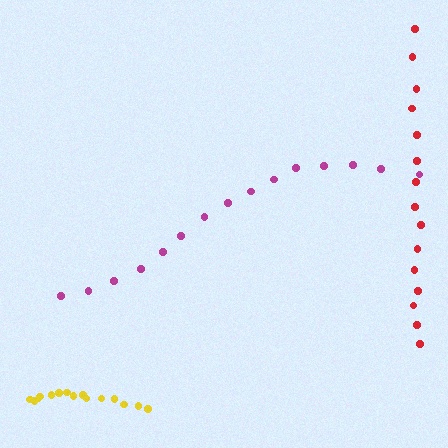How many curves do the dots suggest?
There are 3 distinct paths.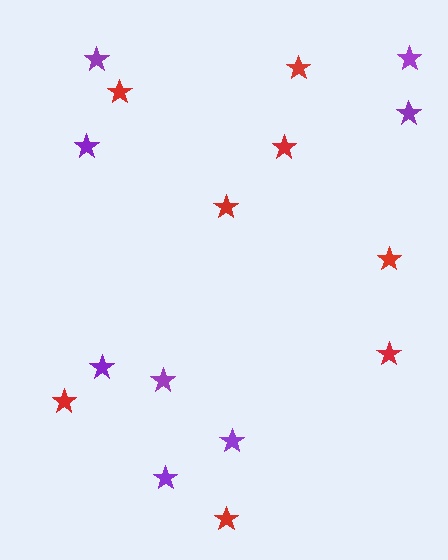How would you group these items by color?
There are 2 groups: one group of red stars (8) and one group of purple stars (8).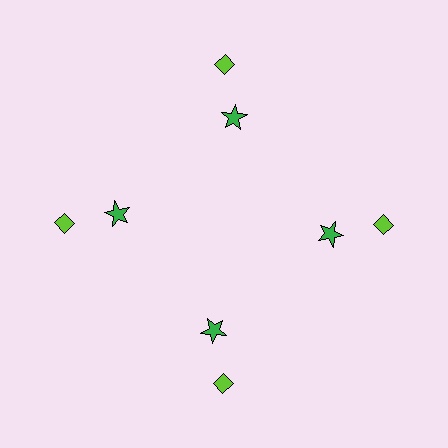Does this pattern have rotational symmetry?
Yes, this pattern has 4-fold rotational symmetry. It looks the same after rotating 90 degrees around the center.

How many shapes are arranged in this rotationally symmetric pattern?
There are 8 shapes, arranged in 4 groups of 2.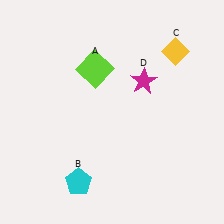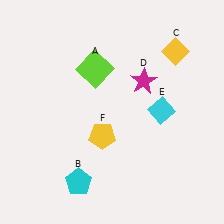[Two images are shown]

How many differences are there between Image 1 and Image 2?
There are 2 differences between the two images.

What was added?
A cyan diamond (E), a yellow pentagon (F) were added in Image 2.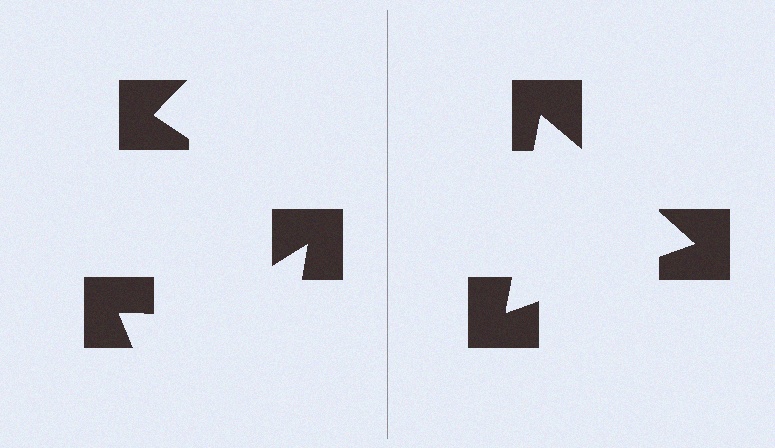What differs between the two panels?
The notched squares are positioned identically on both sides; only the wedge orientations differ. On the right they align to a triangle; on the left they are misaligned.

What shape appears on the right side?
An illusory triangle.